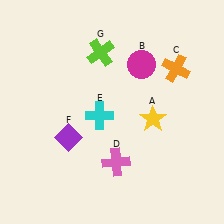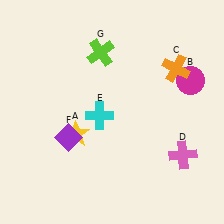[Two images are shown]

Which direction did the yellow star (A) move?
The yellow star (A) moved left.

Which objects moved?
The objects that moved are: the yellow star (A), the magenta circle (B), the pink cross (D).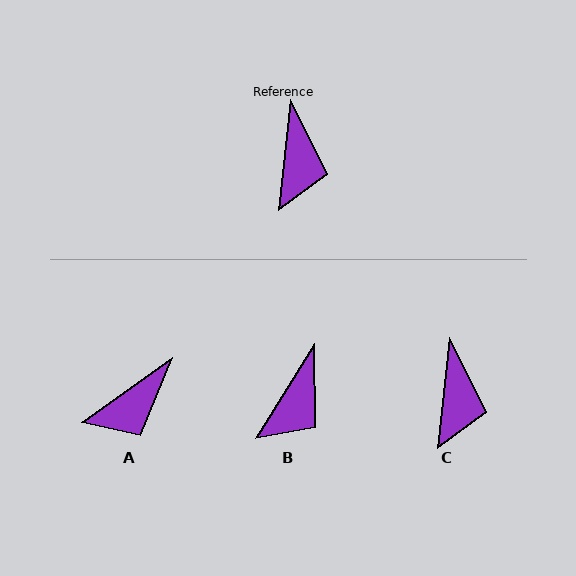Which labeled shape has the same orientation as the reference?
C.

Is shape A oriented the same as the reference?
No, it is off by about 49 degrees.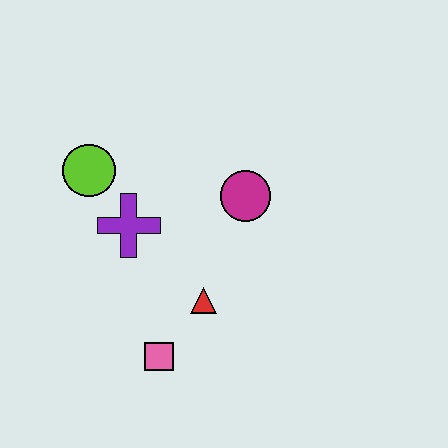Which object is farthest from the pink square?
The lime circle is farthest from the pink square.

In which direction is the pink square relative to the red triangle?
The pink square is below the red triangle.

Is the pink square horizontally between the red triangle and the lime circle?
Yes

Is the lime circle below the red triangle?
No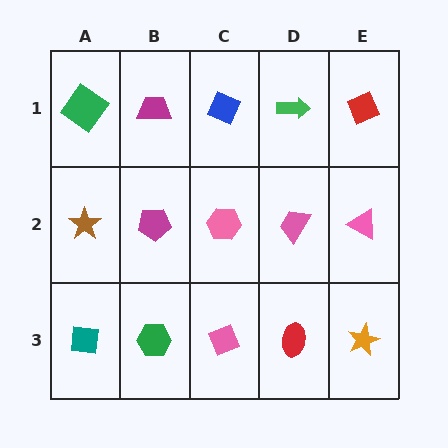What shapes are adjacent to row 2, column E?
A red diamond (row 1, column E), an orange star (row 3, column E), a pink trapezoid (row 2, column D).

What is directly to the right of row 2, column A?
A magenta pentagon.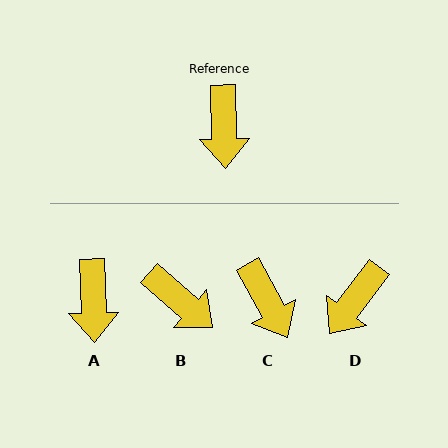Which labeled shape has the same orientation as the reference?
A.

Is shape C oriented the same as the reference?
No, it is off by about 27 degrees.